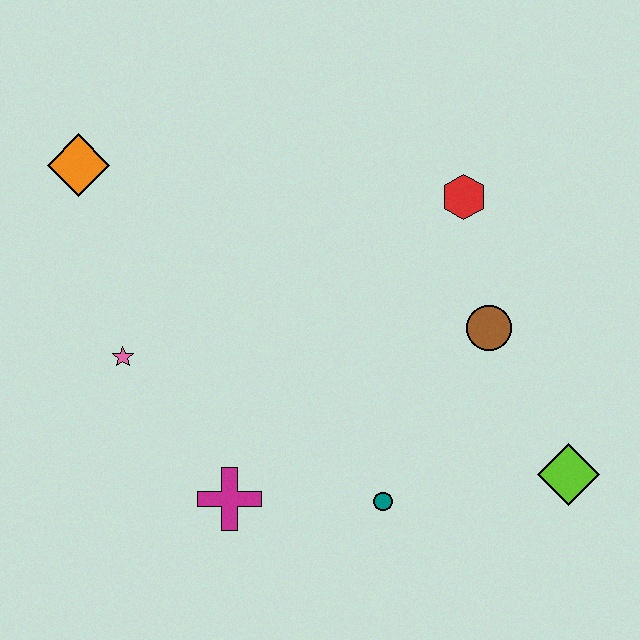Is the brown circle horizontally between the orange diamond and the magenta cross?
No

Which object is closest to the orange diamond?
The pink star is closest to the orange diamond.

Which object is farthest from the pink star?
The lime diamond is farthest from the pink star.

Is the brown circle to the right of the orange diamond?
Yes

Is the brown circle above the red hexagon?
No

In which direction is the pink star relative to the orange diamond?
The pink star is below the orange diamond.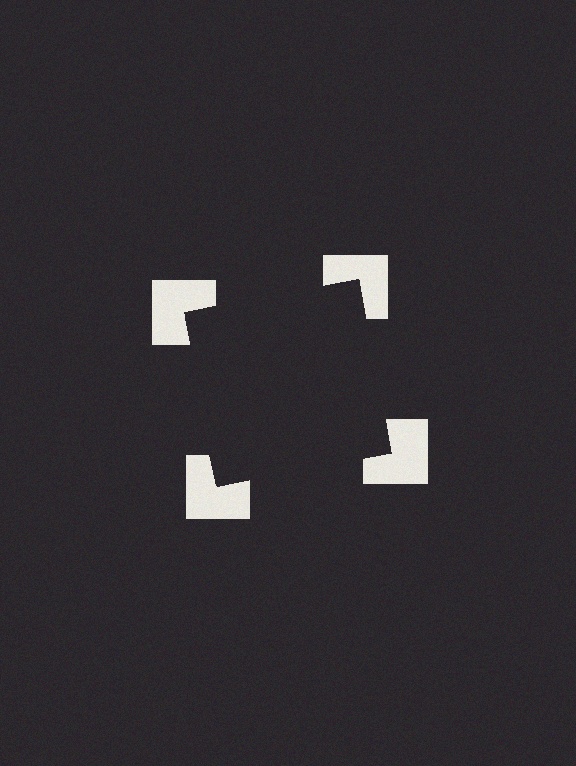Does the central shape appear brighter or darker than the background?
It typically appears slightly darker than the background, even though no actual brightness change is drawn.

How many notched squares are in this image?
There are 4 — one at each vertex of the illusory square.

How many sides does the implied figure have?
4 sides.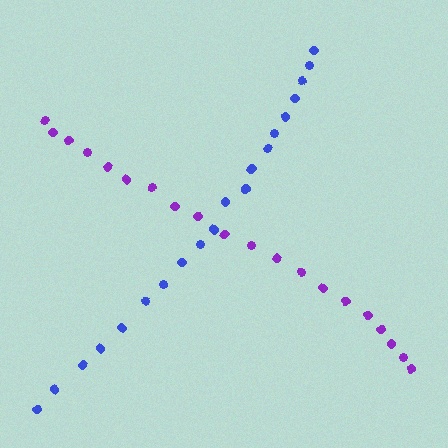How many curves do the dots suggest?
There are 2 distinct paths.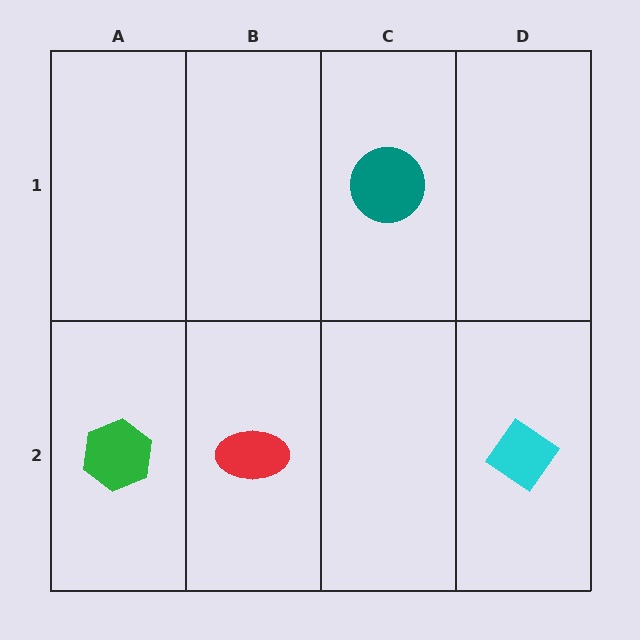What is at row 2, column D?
A cyan diamond.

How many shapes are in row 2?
3 shapes.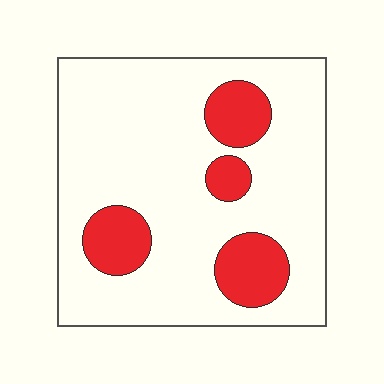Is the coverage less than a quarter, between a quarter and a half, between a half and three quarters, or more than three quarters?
Less than a quarter.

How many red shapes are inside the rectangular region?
4.